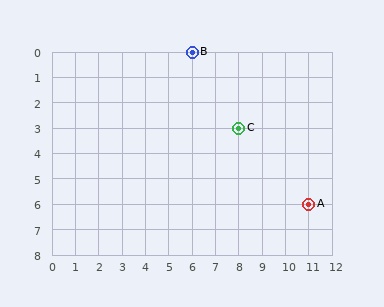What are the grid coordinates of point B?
Point B is at grid coordinates (6, 0).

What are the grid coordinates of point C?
Point C is at grid coordinates (8, 3).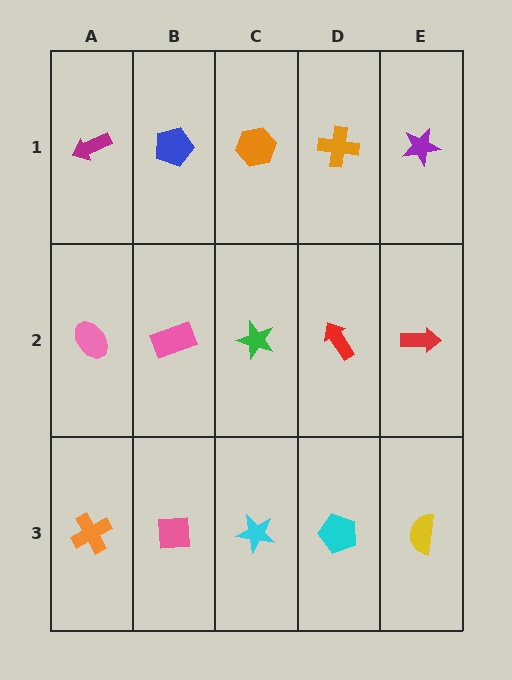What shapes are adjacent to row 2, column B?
A blue pentagon (row 1, column B), a pink square (row 3, column B), a pink ellipse (row 2, column A), a green star (row 2, column C).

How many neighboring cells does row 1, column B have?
3.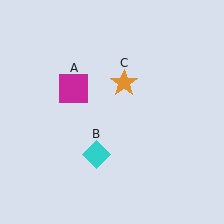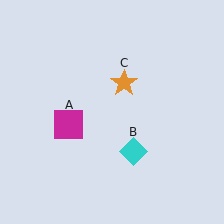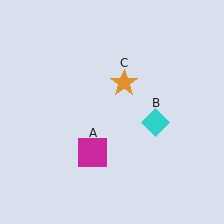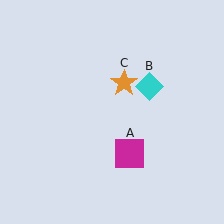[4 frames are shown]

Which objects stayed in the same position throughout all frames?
Orange star (object C) remained stationary.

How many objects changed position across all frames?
2 objects changed position: magenta square (object A), cyan diamond (object B).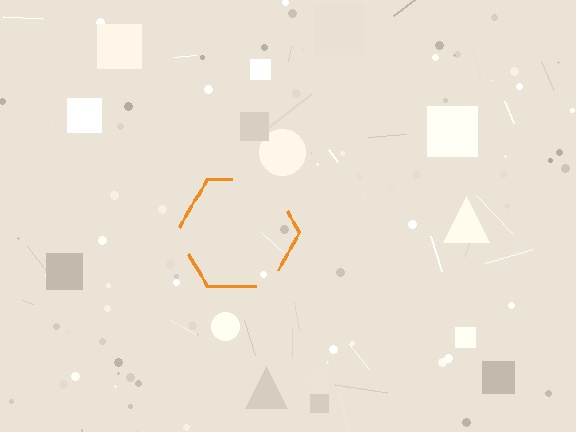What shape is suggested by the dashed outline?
The dashed outline suggests a hexagon.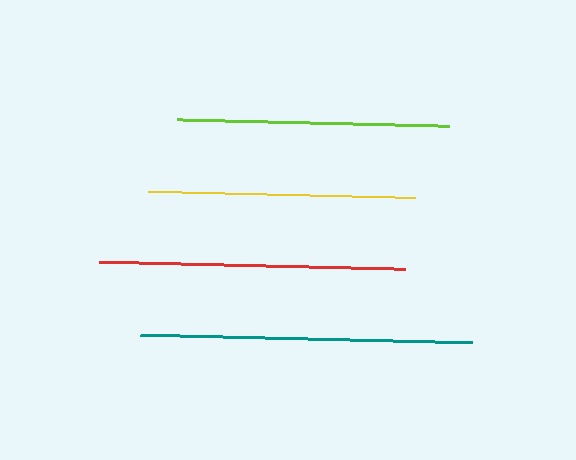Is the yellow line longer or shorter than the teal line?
The teal line is longer than the yellow line.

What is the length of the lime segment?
The lime segment is approximately 273 pixels long.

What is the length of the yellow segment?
The yellow segment is approximately 268 pixels long.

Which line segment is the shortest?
The yellow line is the shortest at approximately 268 pixels.